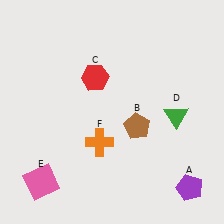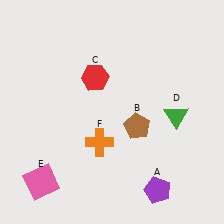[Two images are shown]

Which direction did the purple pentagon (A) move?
The purple pentagon (A) moved left.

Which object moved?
The purple pentagon (A) moved left.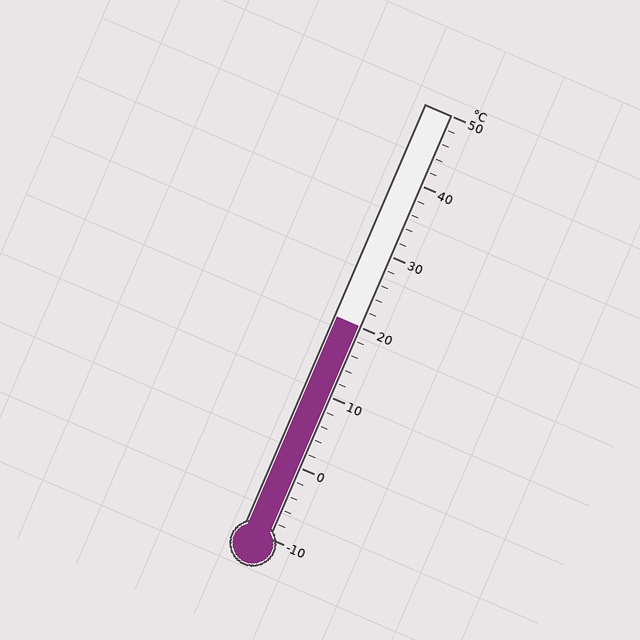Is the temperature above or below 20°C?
The temperature is at 20°C.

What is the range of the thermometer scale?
The thermometer scale ranges from -10°C to 50°C.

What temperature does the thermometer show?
The thermometer shows approximately 20°C.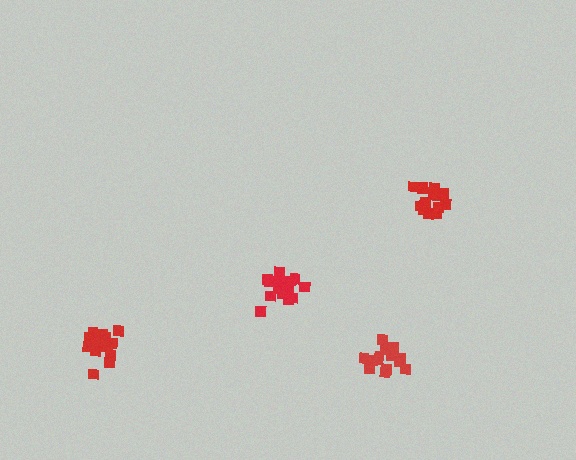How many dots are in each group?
Group 1: 17 dots, Group 2: 15 dots, Group 3: 16 dots, Group 4: 19 dots (67 total).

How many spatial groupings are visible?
There are 4 spatial groupings.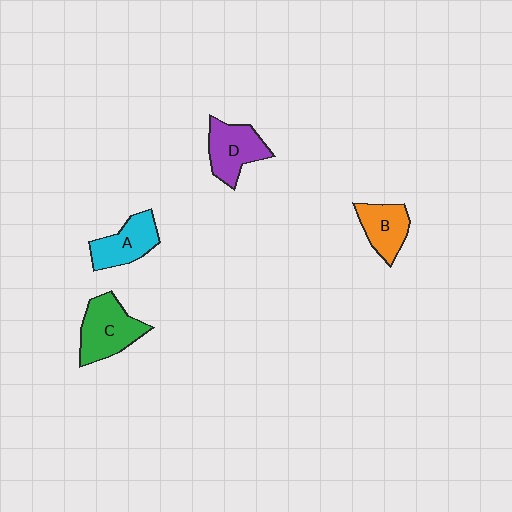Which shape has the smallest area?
Shape B (orange).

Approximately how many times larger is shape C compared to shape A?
Approximately 1.3 times.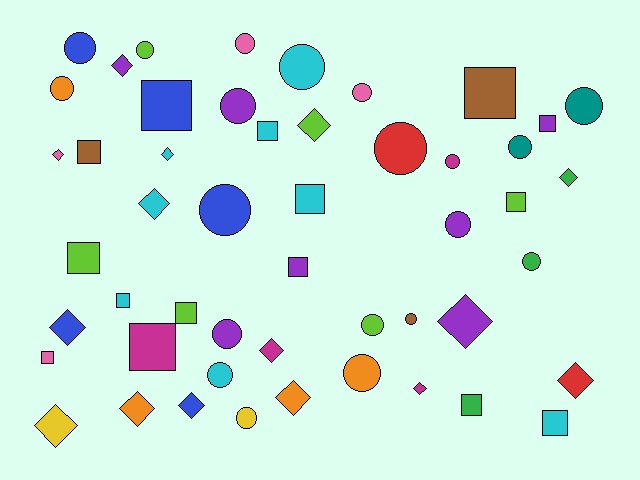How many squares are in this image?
There are 15 squares.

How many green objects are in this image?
There are 3 green objects.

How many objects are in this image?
There are 50 objects.